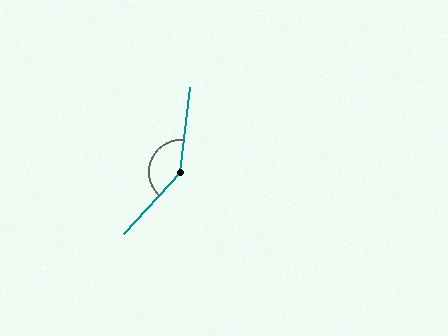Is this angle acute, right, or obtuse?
It is obtuse.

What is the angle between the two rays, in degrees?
Approximately 144 degrees.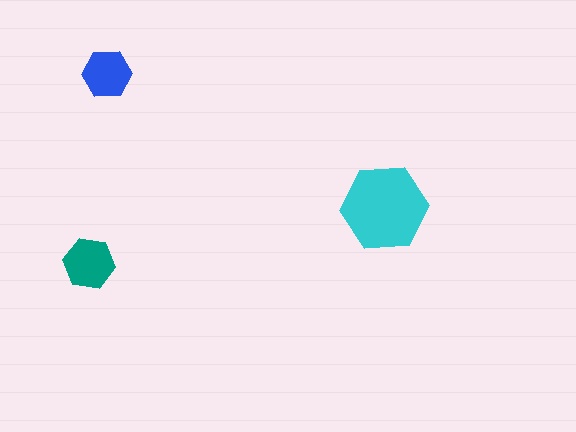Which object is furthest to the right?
The cyan hexagon is rightmost.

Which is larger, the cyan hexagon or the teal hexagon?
The cyan one.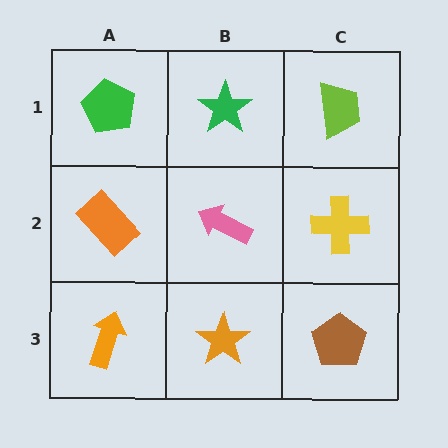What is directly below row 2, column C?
A brown pentagon.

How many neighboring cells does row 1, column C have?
2.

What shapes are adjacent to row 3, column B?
A pink arrow (row 2, column B), an orange arrow (row 3, column A), a brown pentagon (row 3, column C).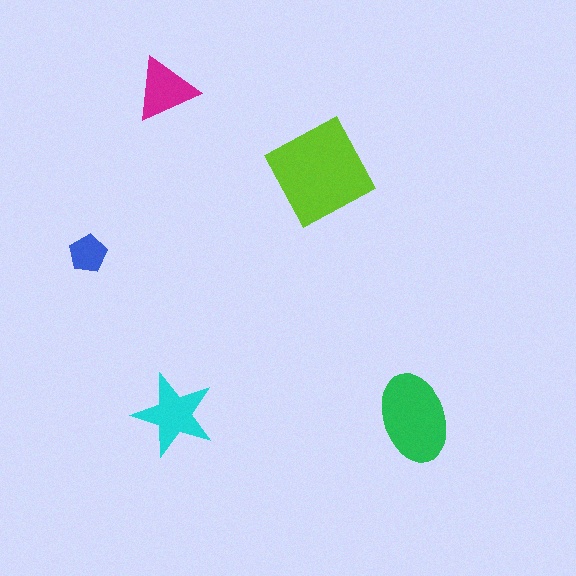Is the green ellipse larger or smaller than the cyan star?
Larger.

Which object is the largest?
The lime diamond.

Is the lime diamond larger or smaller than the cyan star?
Larger.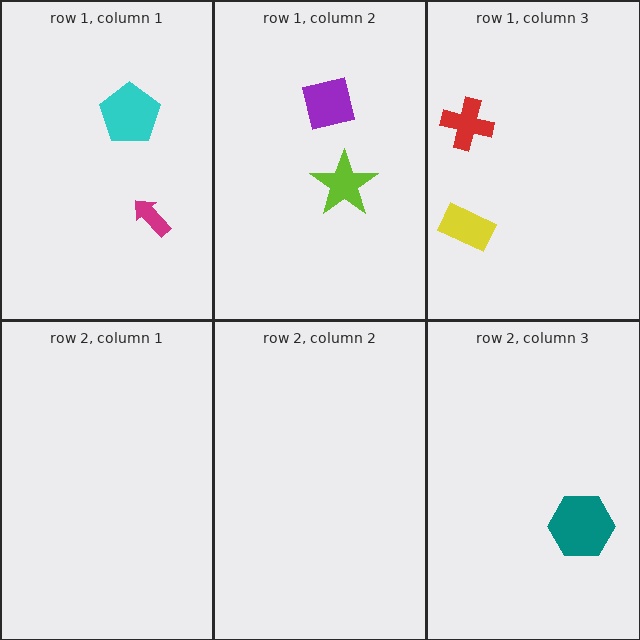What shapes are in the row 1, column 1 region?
The cyan pentagon, the magenta arrow.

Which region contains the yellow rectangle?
The row 1, column 3 region.